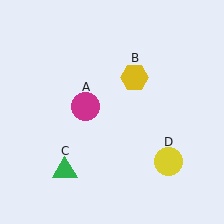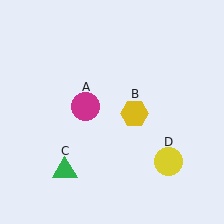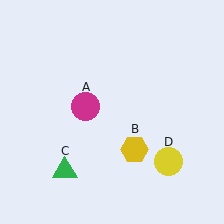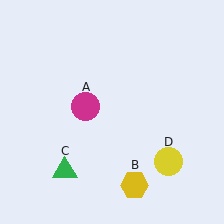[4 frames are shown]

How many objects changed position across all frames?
1 object changed position: yellow hexagon (object B).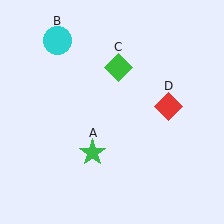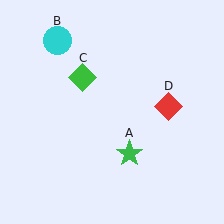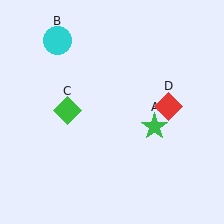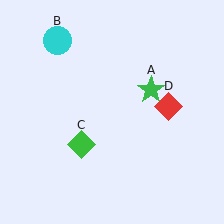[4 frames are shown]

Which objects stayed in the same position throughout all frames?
Cyan circle (object B) and red diamond (object D) remained stationary.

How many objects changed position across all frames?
2 objects changed position: green star (object A), green diamond (object C).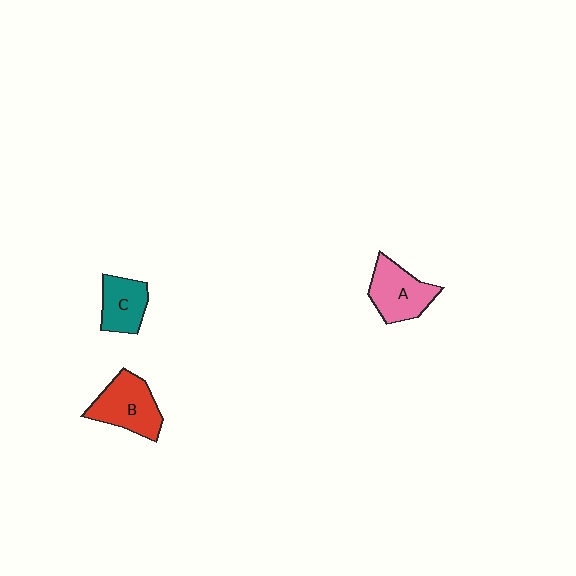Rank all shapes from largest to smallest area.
From largest to smallest: B (red), A (pink), C (teal).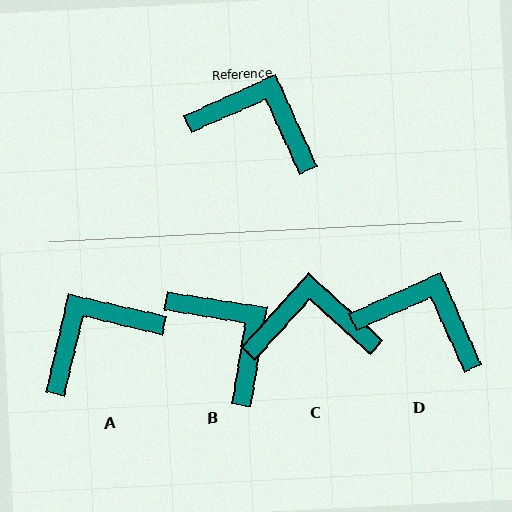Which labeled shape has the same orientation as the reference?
D.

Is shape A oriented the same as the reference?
No, it is off by about 53 degrees.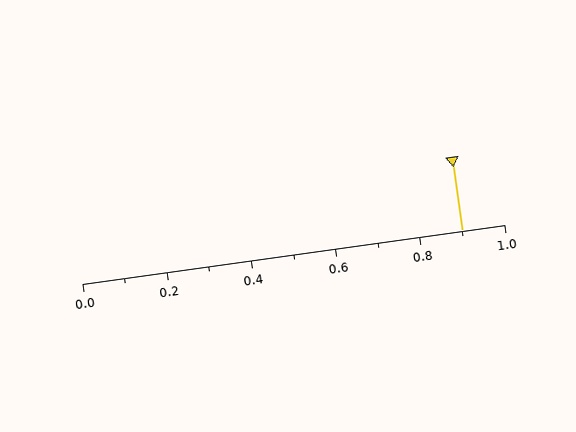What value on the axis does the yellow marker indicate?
The marker indicates approximately 0.9.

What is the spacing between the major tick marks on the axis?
The major ticks are spaced 0.2 apart.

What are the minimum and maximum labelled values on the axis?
The axis runs from 0.0 to 1.0.